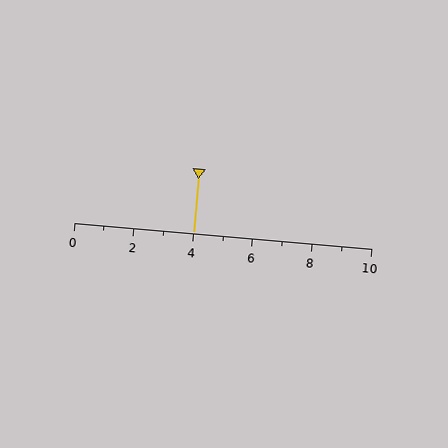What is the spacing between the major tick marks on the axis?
The major ticks are spaced 2 apart.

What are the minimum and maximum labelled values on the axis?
The axis runs from 0 to 10.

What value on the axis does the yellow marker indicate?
The marker indicates approximately 4.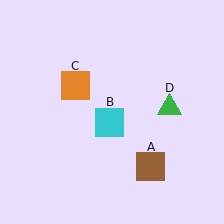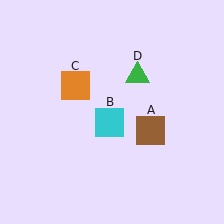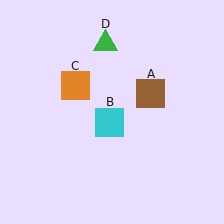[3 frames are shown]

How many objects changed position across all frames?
2 objects changed position: brown square (object A), green triangle (object D).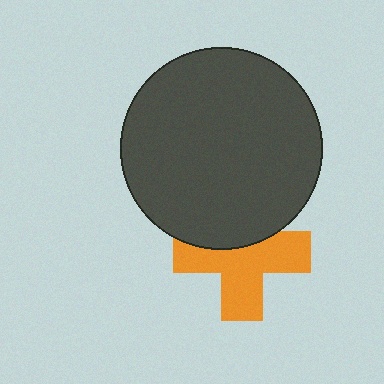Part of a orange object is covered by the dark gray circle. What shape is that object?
It is a cross.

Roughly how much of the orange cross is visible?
Most of it is visible (roughly 65%).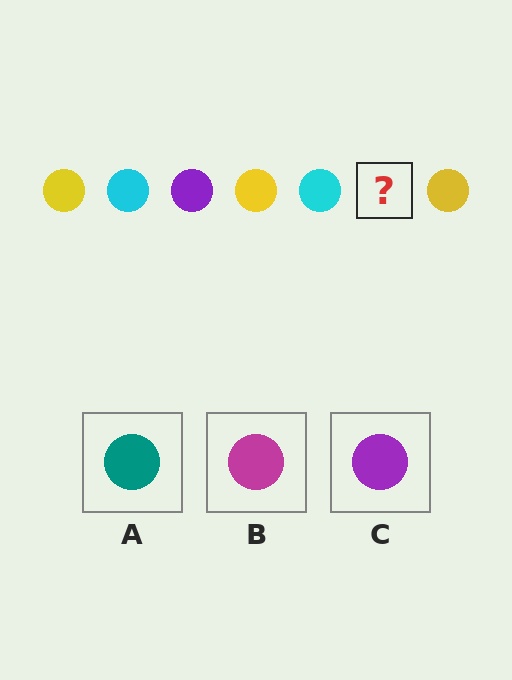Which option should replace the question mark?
Option C.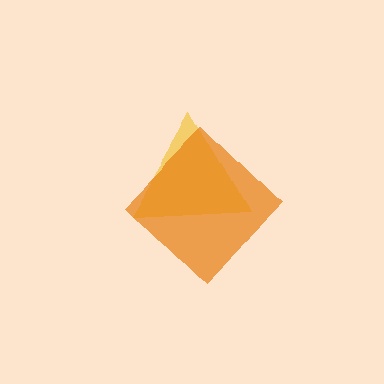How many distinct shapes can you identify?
There are 2 distinct shapes: a yellow triangle, an orange diamond.